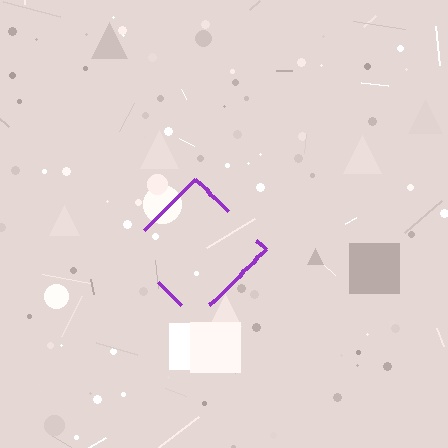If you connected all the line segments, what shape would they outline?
They would outline a diamond.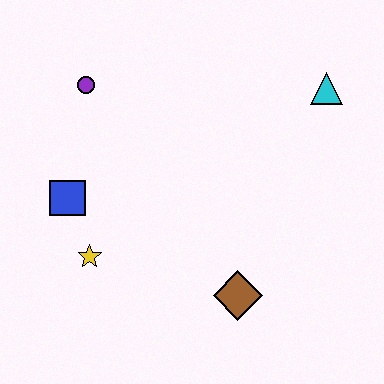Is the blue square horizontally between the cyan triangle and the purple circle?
No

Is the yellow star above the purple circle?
No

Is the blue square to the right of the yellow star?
No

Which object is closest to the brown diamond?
The yellow star is closest to the brown diamond.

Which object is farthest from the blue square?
The cyan triangle is farthest from the blue square.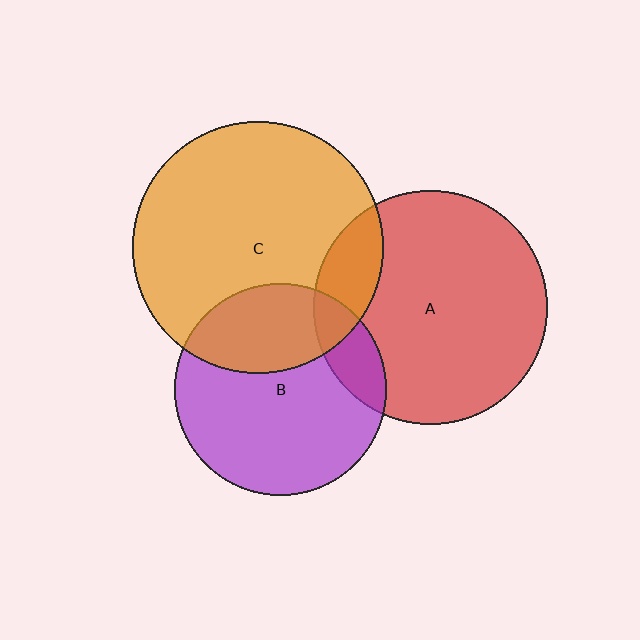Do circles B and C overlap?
Yes.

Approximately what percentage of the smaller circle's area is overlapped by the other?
Approximately 30%.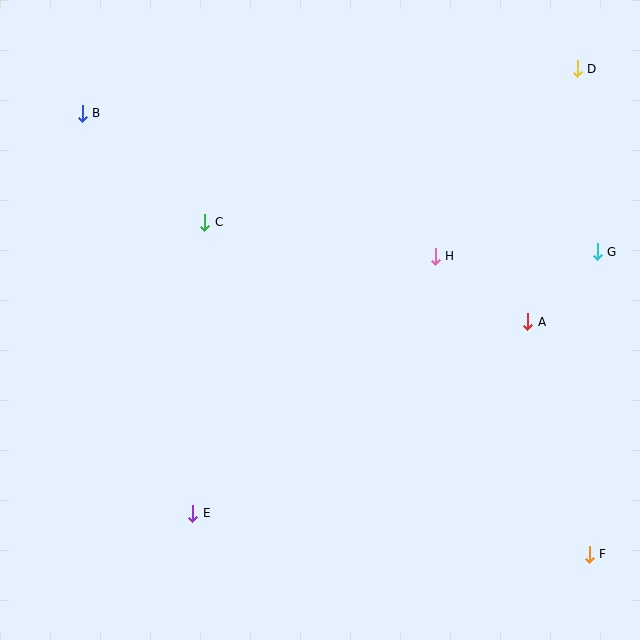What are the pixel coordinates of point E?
Point E is at (193, 513).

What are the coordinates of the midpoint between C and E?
The midpoint between C and E is at (199, 368).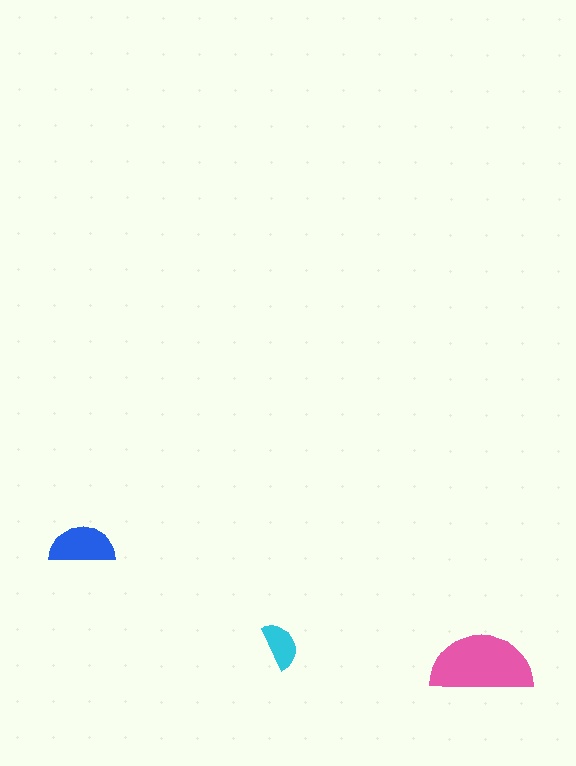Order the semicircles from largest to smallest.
the pink one, the blue one, the cyan one.